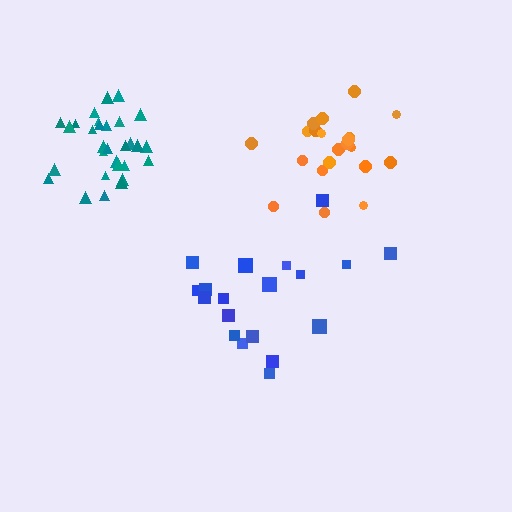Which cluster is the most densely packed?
Teal.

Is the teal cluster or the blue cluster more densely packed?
Teal.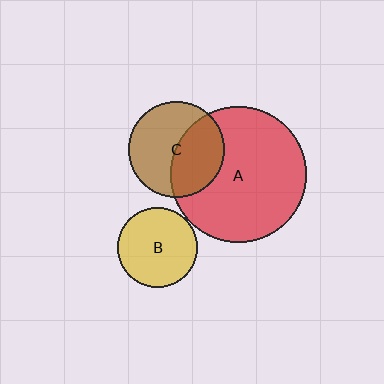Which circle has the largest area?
Circle A (red).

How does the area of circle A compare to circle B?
Approximately 2.9 times.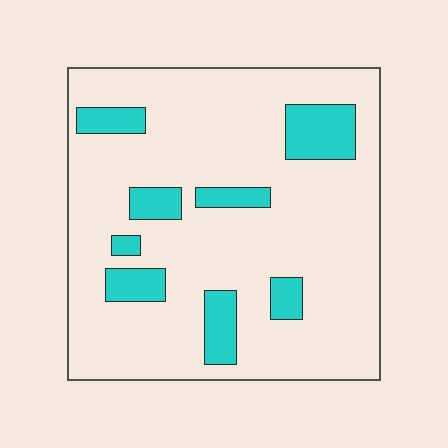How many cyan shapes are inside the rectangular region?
8.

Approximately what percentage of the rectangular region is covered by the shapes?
Approximately 15%.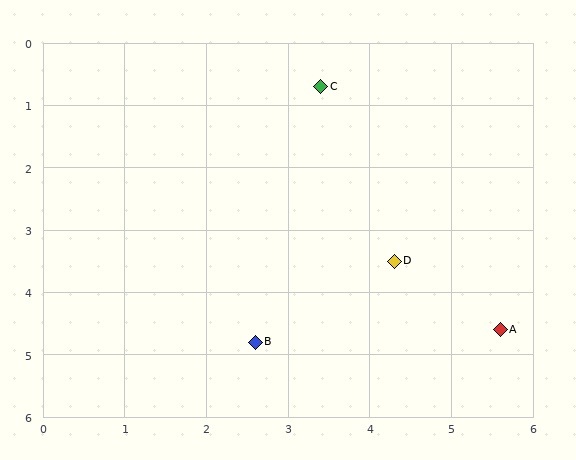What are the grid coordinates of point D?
Point D is at approximately (4.3, 3.5).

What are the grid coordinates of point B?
Point B is at approximately (2.6, 4.8).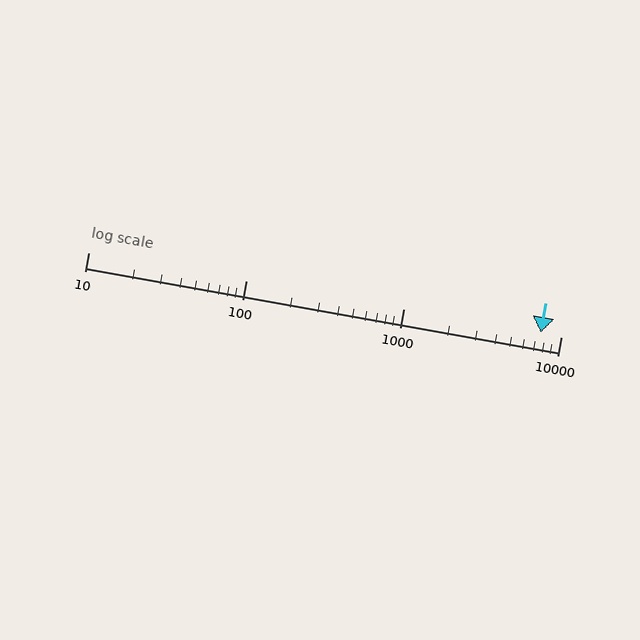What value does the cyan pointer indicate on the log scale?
The pointer indicates approximately 7400.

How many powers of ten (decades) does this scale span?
The scale spans 3 decades, from 10 to 10000.